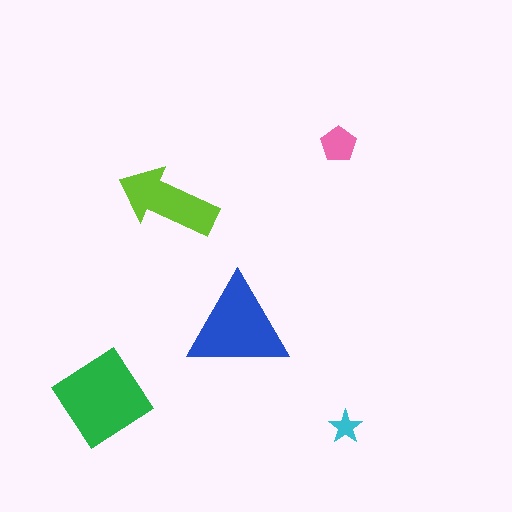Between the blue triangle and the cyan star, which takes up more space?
The blue triangle.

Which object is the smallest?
The cyan star.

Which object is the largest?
The green diamond.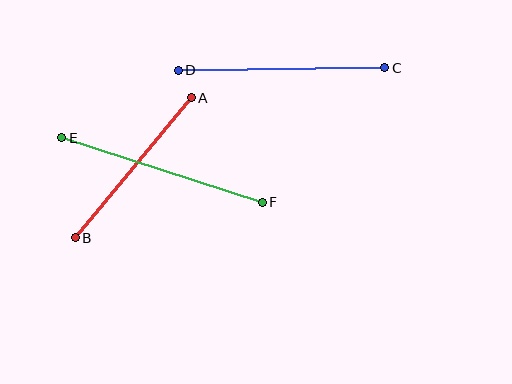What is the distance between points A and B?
The distance is approximately 182 pixels.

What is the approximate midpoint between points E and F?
The midpoint is at approximately (162, 170) pixels.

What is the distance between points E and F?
The distance is approximately 210 pixels.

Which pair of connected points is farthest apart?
Points E and F are farthest apart.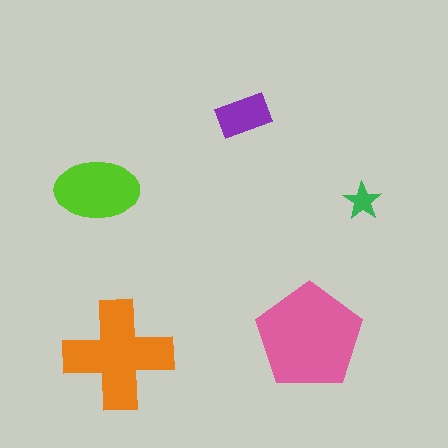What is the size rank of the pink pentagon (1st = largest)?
1st.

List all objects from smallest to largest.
The green star, the purple rectangle, the lime ellipse, the orange cross, the pink pentagon.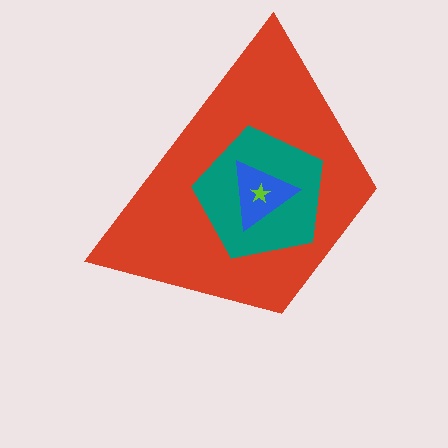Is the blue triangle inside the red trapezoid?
Yes.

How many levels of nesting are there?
4.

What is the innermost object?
The lime star.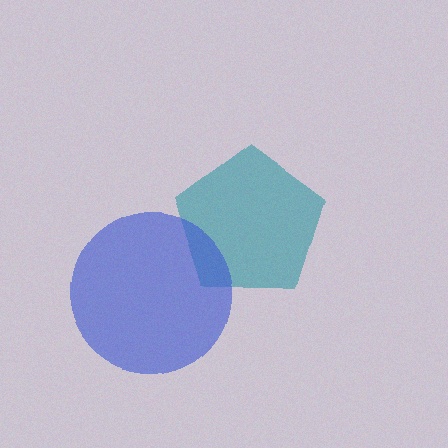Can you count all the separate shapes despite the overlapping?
Yes, there are 2 separate shapes.